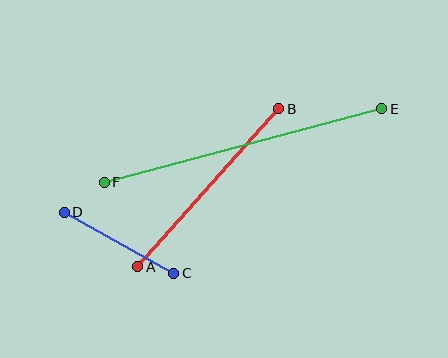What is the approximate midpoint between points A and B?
The midpoint is at approximately (208, 188) pixels.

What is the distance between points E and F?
The distance is approximately 287 pixels.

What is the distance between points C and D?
The distance is approximately 126 pixels.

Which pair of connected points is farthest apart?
Points E and F are farthest apart.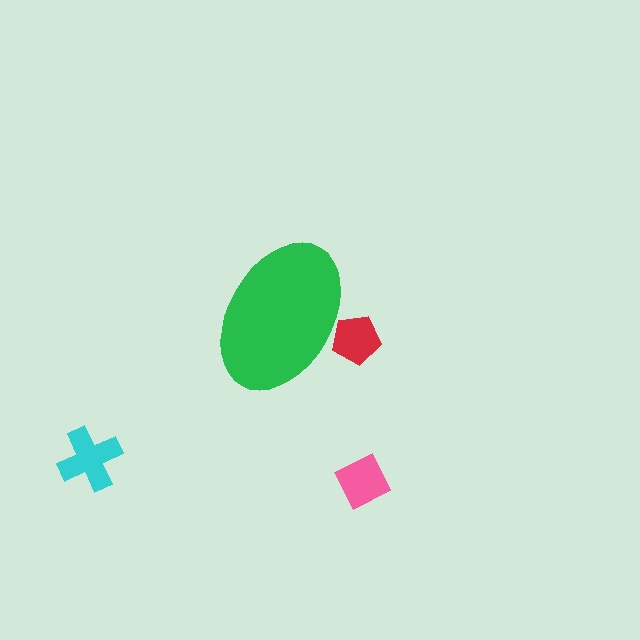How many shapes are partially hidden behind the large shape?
1 shape is partially hidden.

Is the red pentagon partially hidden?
Yes, the red pentagon is partially hidden behind the green ellipse.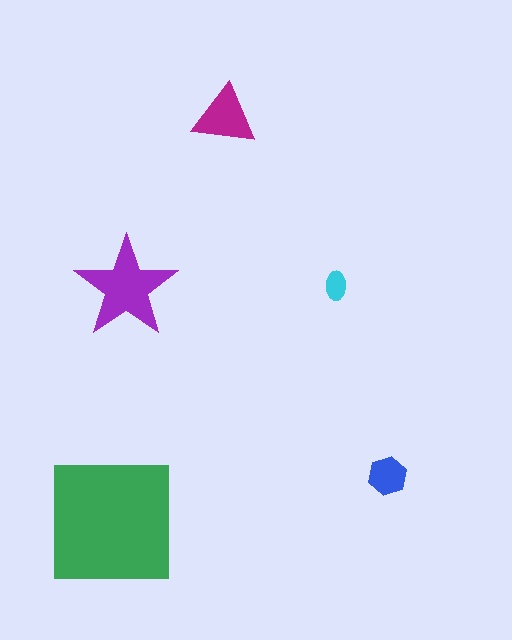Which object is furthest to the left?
The green square is leftmost.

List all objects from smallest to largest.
The cyan ellipse, the blue hexagon, the magenta triangle, the purple star, the green square.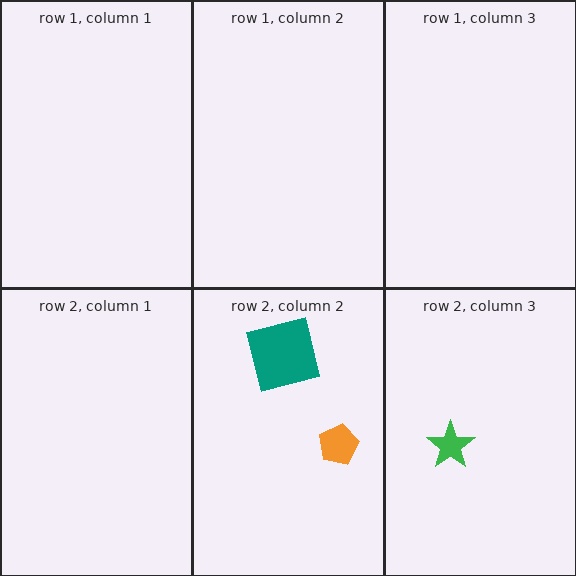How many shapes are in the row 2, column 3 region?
1.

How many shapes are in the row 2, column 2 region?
2.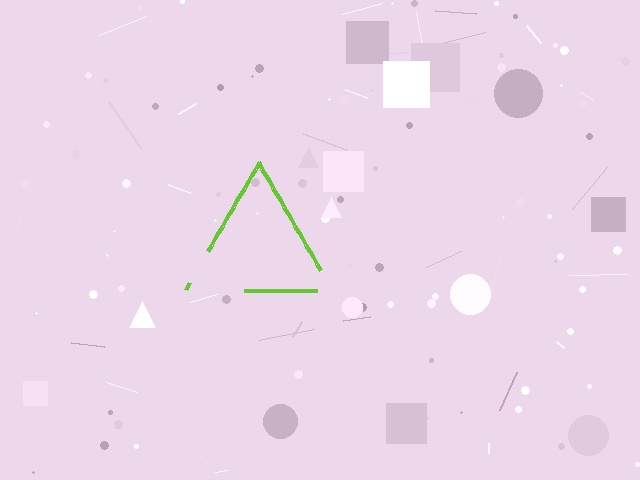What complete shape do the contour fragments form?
The contour fragments form a triangle.